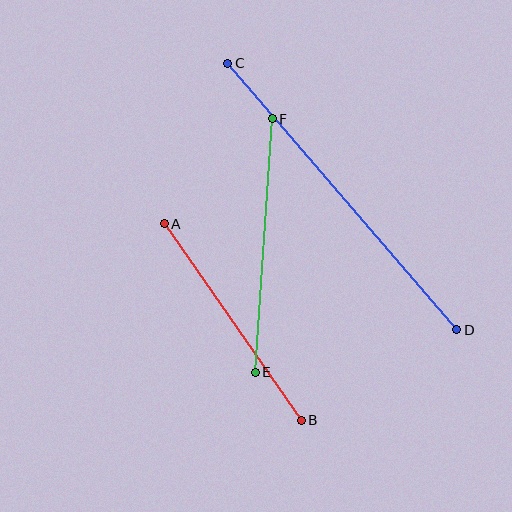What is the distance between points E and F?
The distance is approximately 254 pixels.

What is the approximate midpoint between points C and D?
The midpoint is at approximately (342, 196) pixels.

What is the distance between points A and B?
The distance is approximately 239 pixels.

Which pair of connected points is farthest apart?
Points C and D are farthest apart.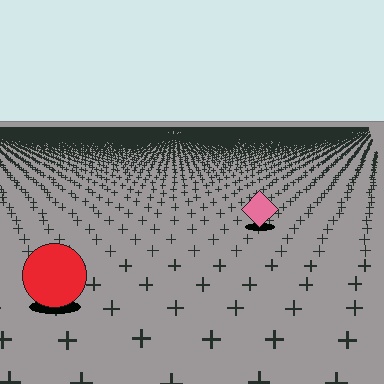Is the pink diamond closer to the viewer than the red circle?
No. The red circle is closer — you can tell from the texture gradient: the ground texture is coarser near it.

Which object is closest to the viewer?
The red circle is closest. The texture marks near it are larger and more spread out.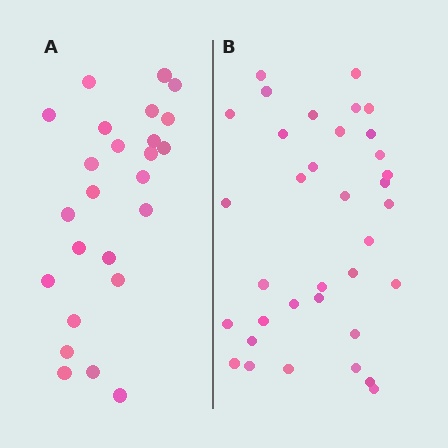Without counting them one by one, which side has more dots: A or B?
Region B (the right region) has more dots.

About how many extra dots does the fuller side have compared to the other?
Region B has roughly 10 or so more dots than region A.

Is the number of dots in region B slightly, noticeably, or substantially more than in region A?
Region B has noticeably more, but not dramatically so. The ratio is roughly 1.4 to 1.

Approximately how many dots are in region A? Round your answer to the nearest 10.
About 20 dots. (The exact count is 25, which rounds to 20.)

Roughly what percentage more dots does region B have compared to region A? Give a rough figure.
About 40% more.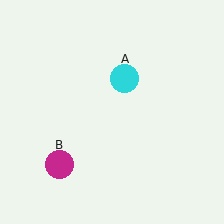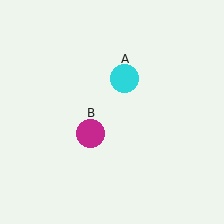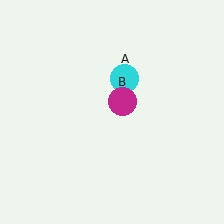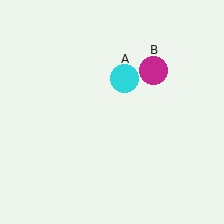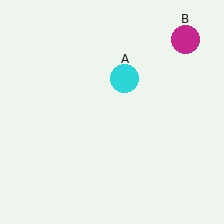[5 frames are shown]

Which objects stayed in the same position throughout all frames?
Cyan circle (object A) remained stationary.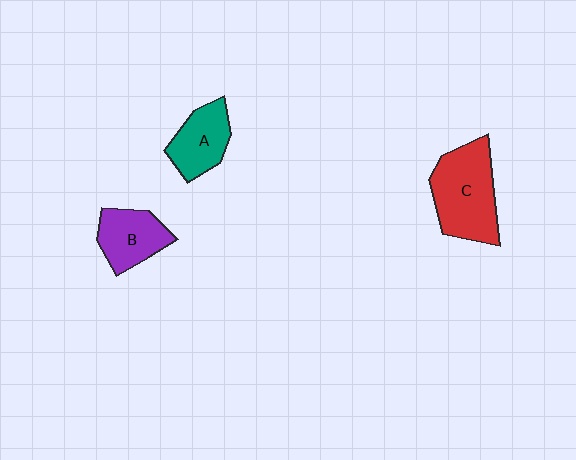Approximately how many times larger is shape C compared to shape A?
Approximately 1.6 times.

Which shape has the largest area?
Shape C (red).